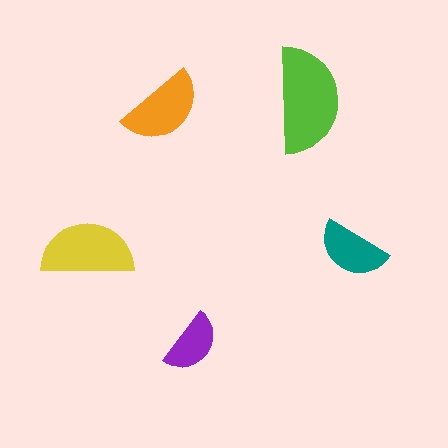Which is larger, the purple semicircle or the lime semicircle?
The lime one.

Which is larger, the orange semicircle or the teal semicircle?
The orange one.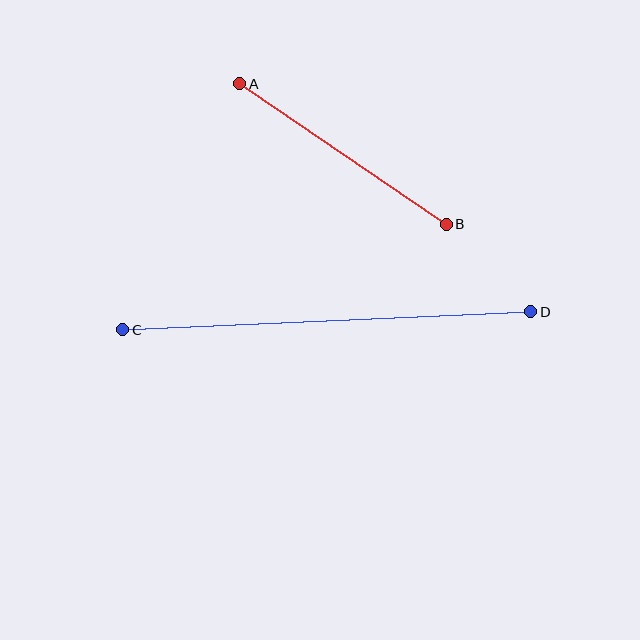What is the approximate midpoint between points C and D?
The midpoint is at approximately (327, 321) pixels.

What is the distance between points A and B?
The distance is approximately 250 pixels.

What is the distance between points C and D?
The distance is approximately 409 pixels.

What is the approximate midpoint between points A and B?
The midpoint is at approximately (343, 154) pixels.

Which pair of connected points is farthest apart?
Points C and D are farthest apart.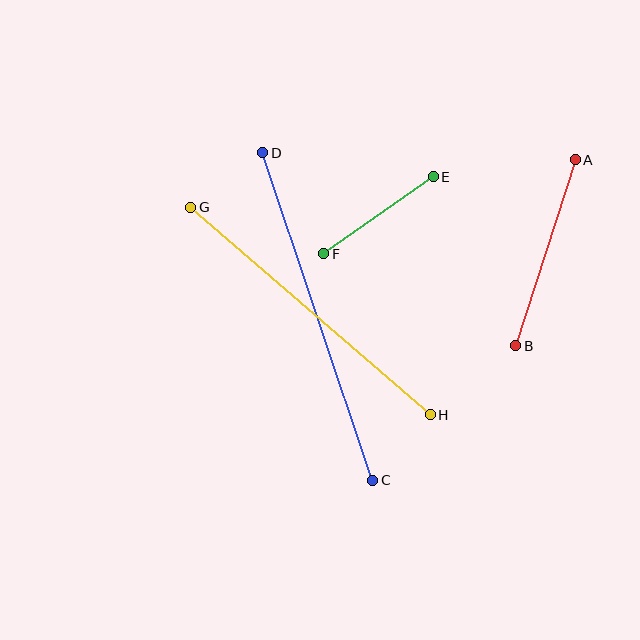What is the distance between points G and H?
The distance is approximately 317 pixels.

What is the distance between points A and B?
The distance is approximately 195 pixels.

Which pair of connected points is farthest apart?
Points C and D are farthest apart.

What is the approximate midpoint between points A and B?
The midpoint is at approximately (546, 253) pixels.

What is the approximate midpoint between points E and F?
The midpoint is at approximately (378, 215) pixels.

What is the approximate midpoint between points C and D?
The midpoint is at approximately (318, 317) pixels.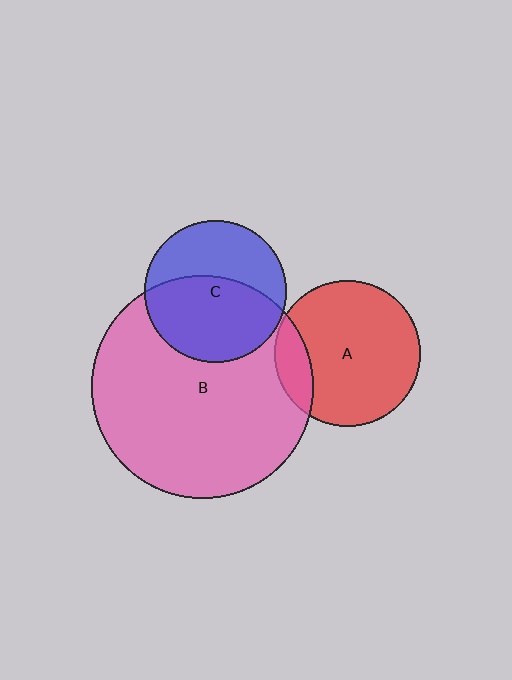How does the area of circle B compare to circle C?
Approximately 2.5 times.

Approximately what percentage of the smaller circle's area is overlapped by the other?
Approximately 15%.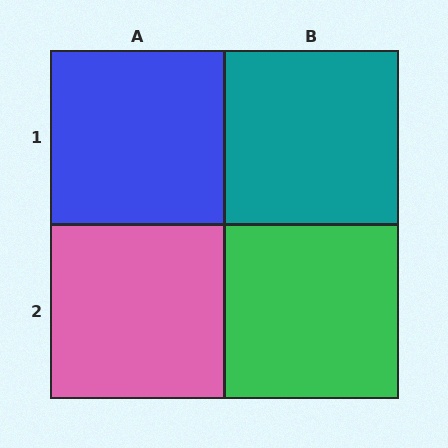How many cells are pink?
1 cell is pink.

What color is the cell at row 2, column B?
Green.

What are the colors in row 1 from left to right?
Blue, teal.